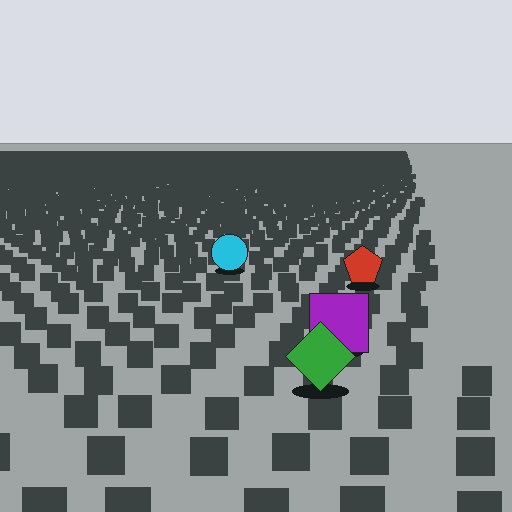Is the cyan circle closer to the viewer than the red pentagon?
No. The red pentagon is closer — you can tell from the texture gradient: the ground texture is coarser near it.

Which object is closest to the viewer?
The green diamond is closest. The texture marks near it are larger and more spread out.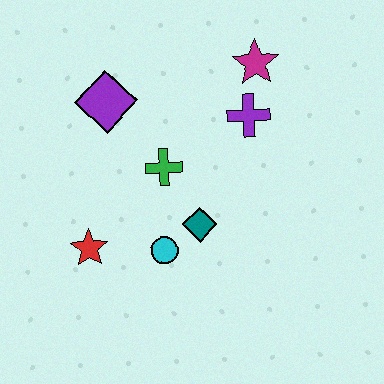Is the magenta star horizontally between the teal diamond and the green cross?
No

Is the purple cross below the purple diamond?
Yes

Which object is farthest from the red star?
The magenta star is farthest from the red star.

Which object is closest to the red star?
The cyan circle is closest to the red star.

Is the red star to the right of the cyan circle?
No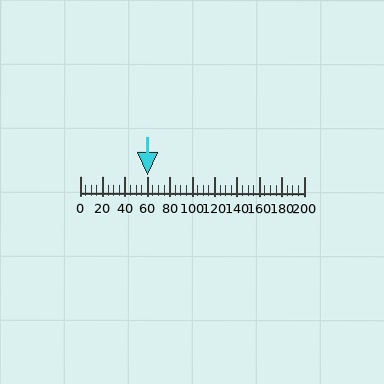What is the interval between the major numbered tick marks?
The major tick marks are spaced 20 units apart.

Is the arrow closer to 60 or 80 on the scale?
The arrow is closer to 60.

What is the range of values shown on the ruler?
The ruler shows values from 0 to 200.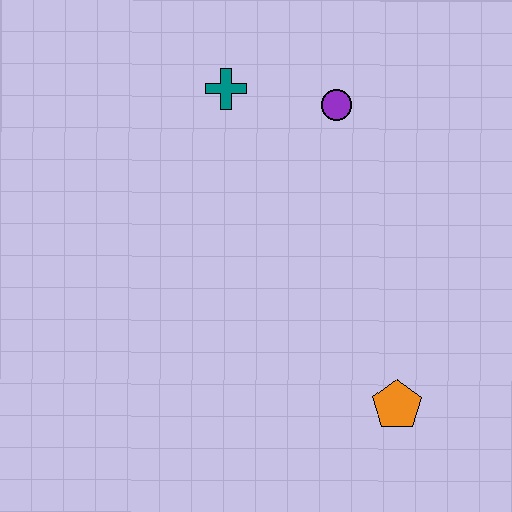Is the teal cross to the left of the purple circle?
Yes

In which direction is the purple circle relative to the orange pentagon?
The purple circle is above the orange pentagon.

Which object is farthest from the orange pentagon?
The teal cross is farthest from the orange pentagon.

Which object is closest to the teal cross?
The purple circle is closest to the teal cross.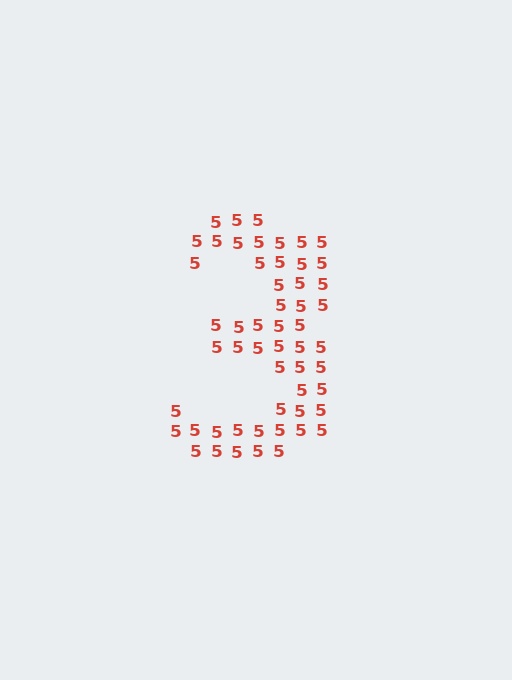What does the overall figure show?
The overall figure shows the digit 3.